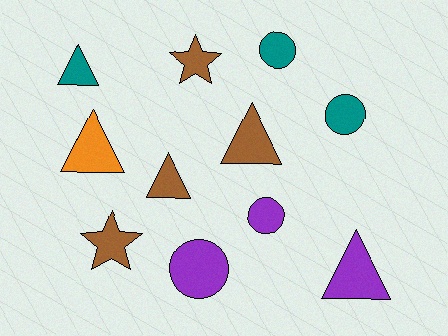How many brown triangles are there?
There are 2 brown triangles.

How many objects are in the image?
There are 11 objects.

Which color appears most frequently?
Brown, with 4 objects.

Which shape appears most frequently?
Triangle, with 5 objects.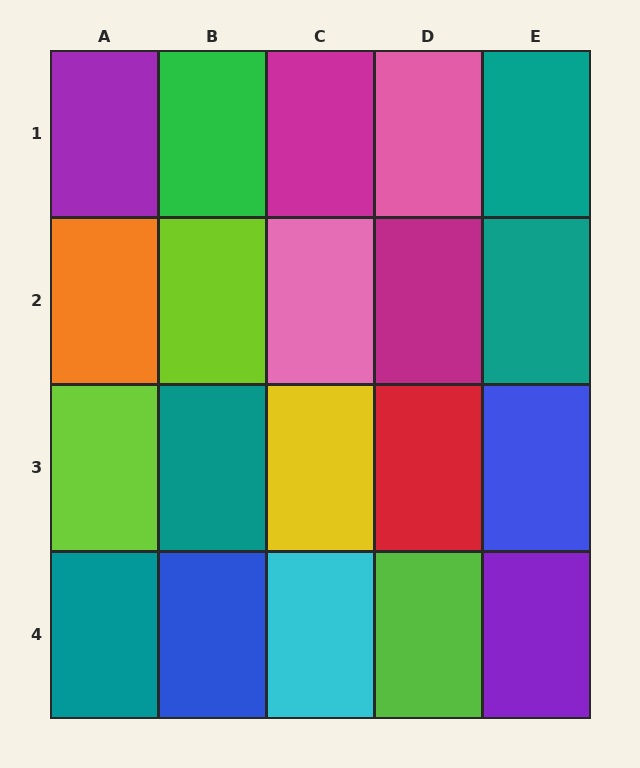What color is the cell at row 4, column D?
Lime.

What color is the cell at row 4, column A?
Teal.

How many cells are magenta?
2 cells are magenta.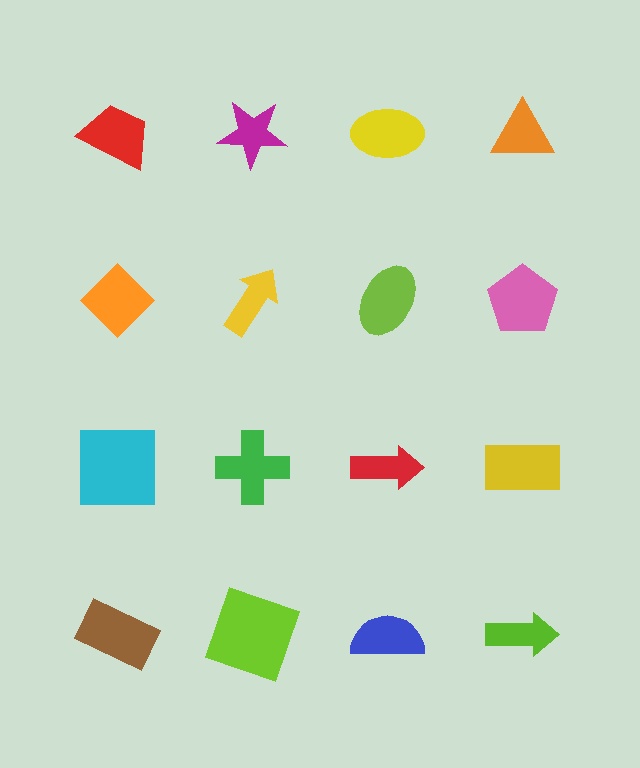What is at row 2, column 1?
An orange diamond.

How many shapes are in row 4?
4 shapes.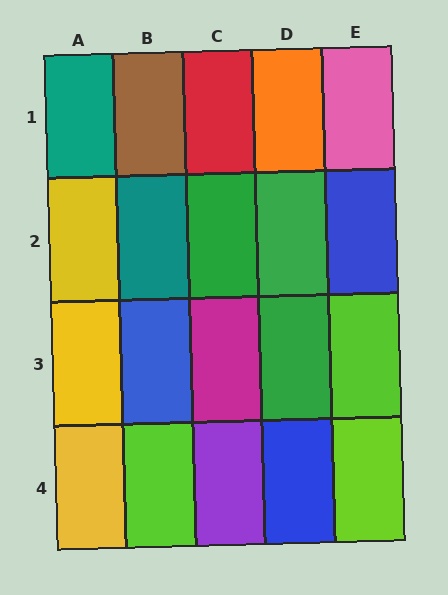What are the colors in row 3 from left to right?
Yellow, blue, magenta, green, lime.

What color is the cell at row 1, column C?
Red.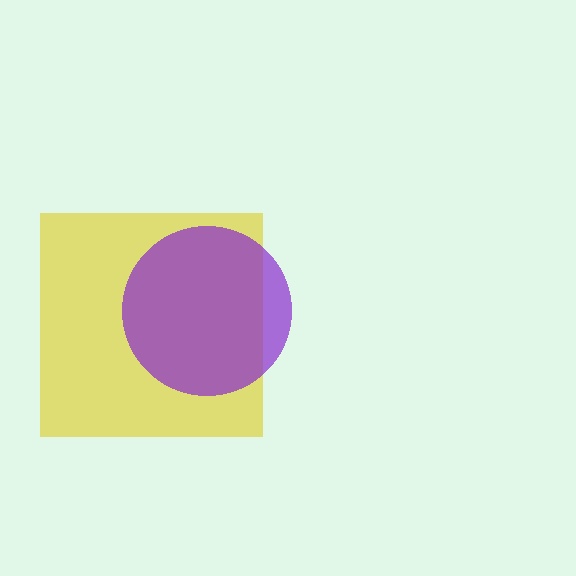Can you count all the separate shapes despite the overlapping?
Yes, there are 2 separate shapes.